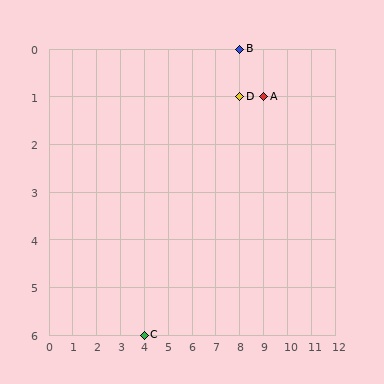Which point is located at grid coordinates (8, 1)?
Point D is at (8, 1).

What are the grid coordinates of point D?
Point D is at grid coordinates (8, 1).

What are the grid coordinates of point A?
Point A is at grid coordinates (9, 1).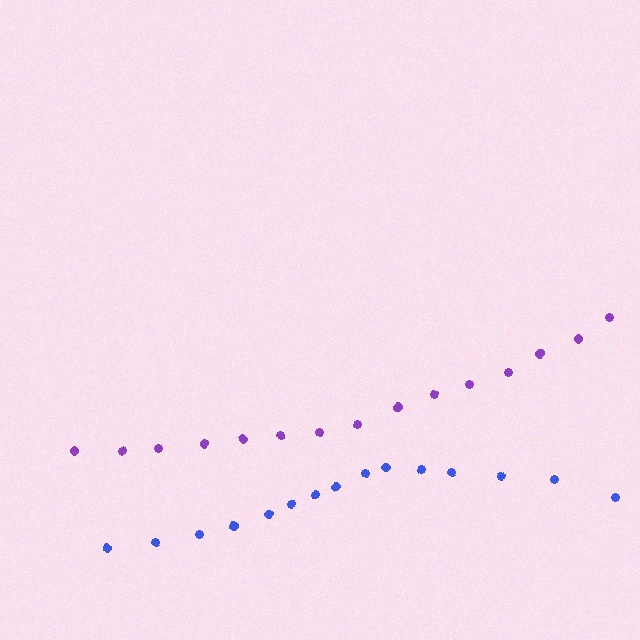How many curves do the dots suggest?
There are 2 distinct paths.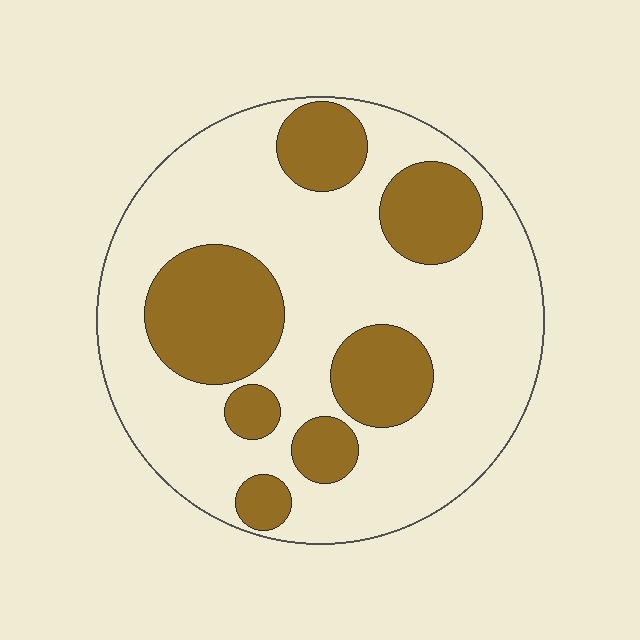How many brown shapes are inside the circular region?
7.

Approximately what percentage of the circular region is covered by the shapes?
Approximately 30%.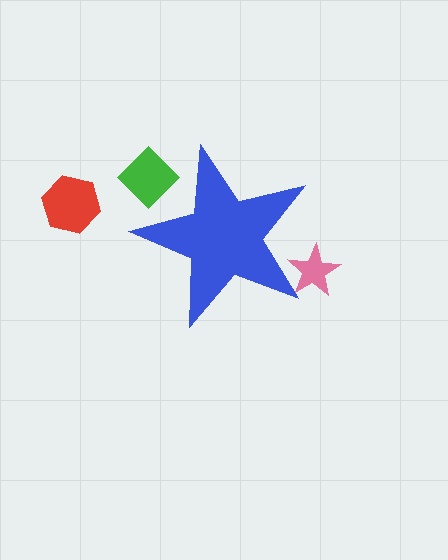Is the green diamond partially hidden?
Yes, the green diamond is partially hidden behind the blue star.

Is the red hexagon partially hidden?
No, the red hexagon is fully visible.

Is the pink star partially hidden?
Yes, the pink star is partially hidden behind the blue star.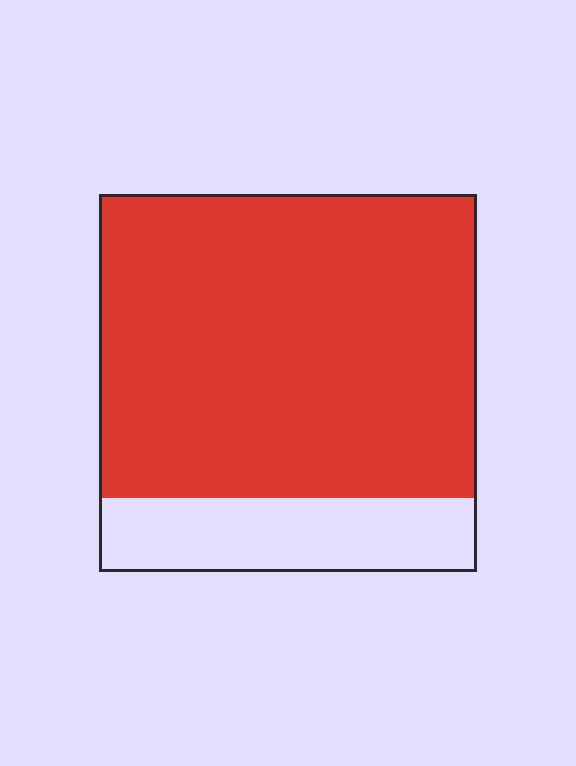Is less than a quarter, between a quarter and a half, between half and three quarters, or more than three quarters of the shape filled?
More than three quarters.